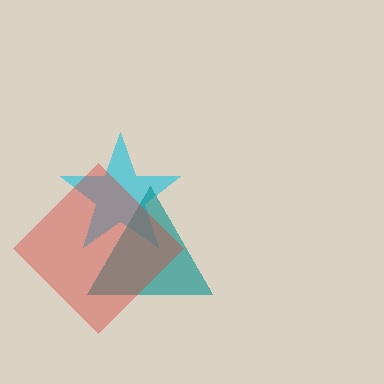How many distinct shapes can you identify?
There are 3 distinct shapes: a cyan star, a teal triangle, a red diamond.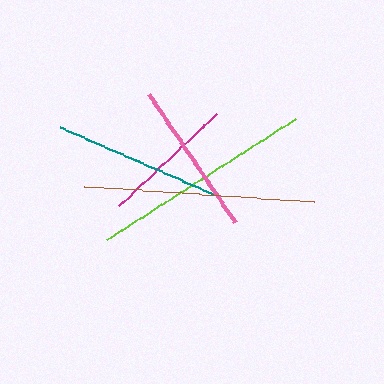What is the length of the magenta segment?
The magenta segment is approximately 135 pixels long.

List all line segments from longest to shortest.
From longest to shortest: brown, lime, teal, pink, magenta.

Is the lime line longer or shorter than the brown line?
The brown line is longer than the lime line.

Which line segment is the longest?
The brown line is the longest at approximately 230 pixels.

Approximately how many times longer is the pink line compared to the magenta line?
The pink line is approximately 1.1 times the length of the magenta line.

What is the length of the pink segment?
The pink segment is approximately 154 pixels long.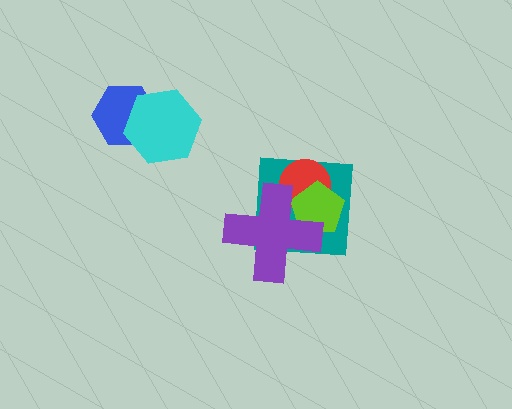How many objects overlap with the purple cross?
3 objects overlap with the purple cross.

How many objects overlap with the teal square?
3 objects overlap with the teal square.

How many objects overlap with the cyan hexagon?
1 object overlaps with the cyan hexagon.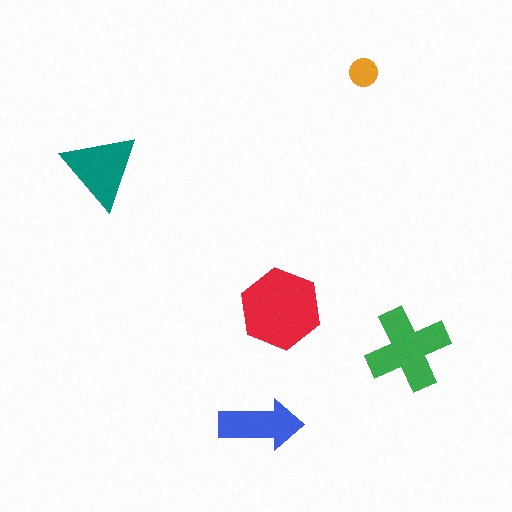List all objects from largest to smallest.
The red hexagon, the green cross, the teal triangle, the blue arrow, the orange circle.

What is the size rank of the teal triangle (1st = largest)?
3rd.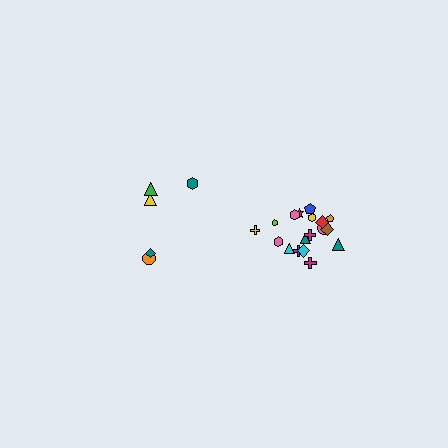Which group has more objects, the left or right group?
The right group.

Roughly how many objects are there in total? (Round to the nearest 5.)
Roughly 25 objects in total.